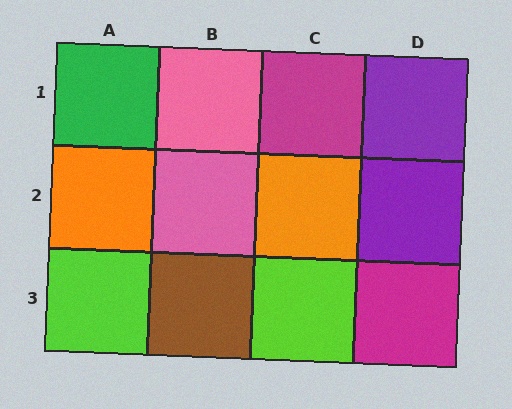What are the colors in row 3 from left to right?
Lime, brown, lime, magenta.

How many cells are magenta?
2 cells are magenta.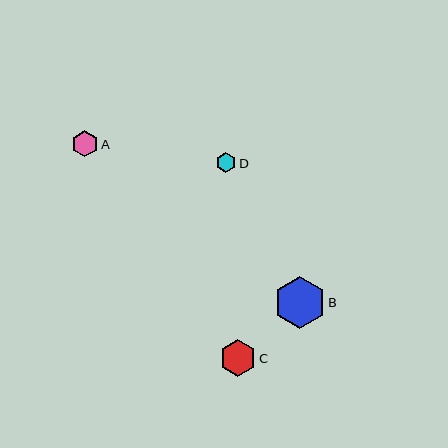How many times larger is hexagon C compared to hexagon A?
Hexagon C is approximately 1.4 times the size of hexagon A.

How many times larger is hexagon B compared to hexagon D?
Hexagon B is approximately 2.5 times the size of hexagon D.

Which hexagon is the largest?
Hexagon B is the largest with a size of approximately 51 pixels.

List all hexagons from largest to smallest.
From largest to smallest: B, C, A, D.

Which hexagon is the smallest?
Hexagon D is the smallest with a size of approximately 20 pixels.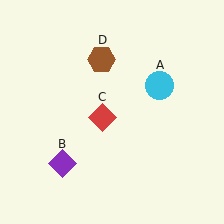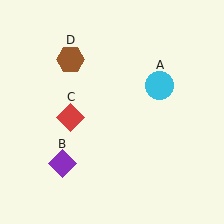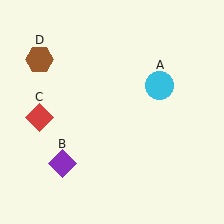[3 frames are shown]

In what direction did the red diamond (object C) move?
The red diamond (object C) moved left.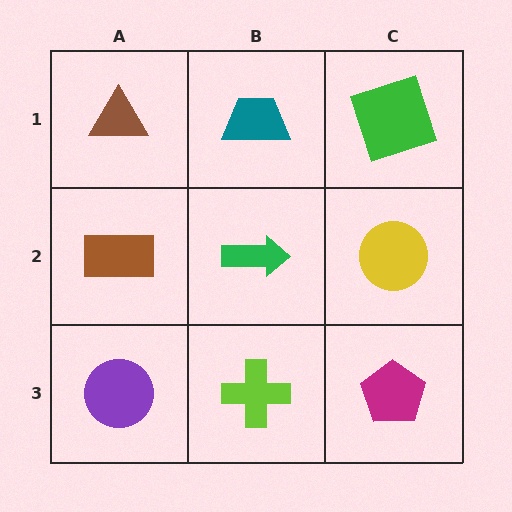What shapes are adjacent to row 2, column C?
A green square (row 1, column C), a magenta pentagon (row 3, column C), a green arrow (row 2, column B).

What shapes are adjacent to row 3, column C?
A yellow circle (row 2, column C), a lime cross (row 3, column B).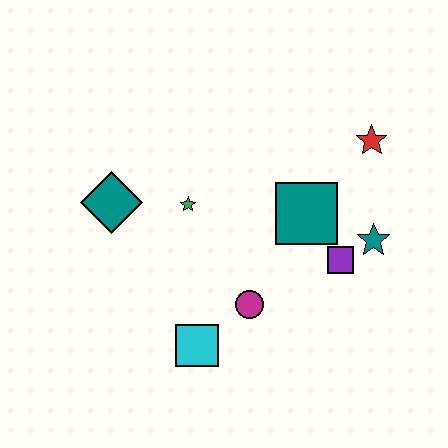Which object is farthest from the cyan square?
The red star is farthest from the cyan square.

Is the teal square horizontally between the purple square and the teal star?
No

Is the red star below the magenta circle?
No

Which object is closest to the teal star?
The purple square is closest to the teal star.